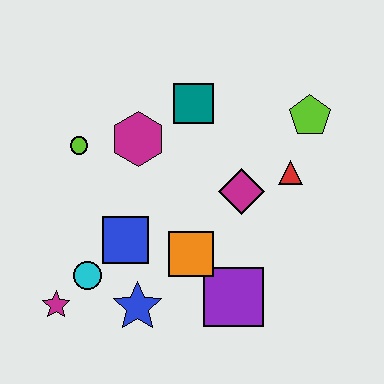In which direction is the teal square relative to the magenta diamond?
The teal square is above the magenta diamond.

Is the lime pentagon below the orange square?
No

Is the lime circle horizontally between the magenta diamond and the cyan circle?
No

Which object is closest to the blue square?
The cyan circle is closest to the blue square.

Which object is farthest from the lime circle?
The lime pentagon is farthest from the lime circle.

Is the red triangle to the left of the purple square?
No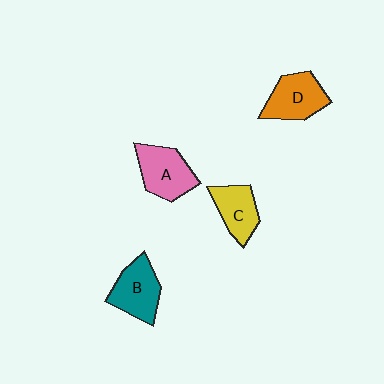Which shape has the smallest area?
Shape C (yellow).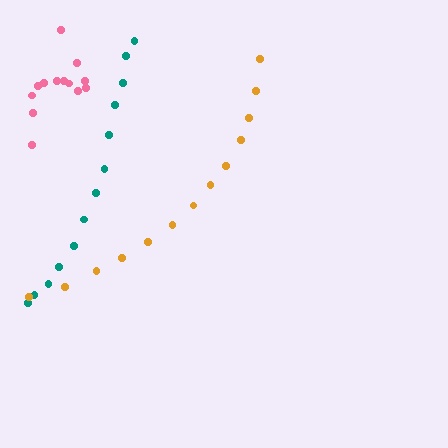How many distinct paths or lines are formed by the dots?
There are 3 distinct paths.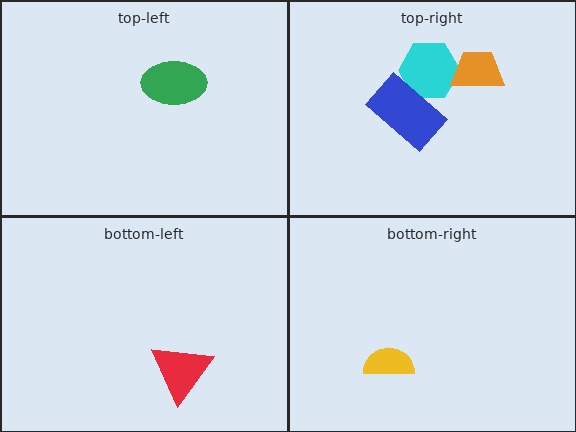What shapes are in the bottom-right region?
The yellow semicircle.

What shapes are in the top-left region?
The green ellipse.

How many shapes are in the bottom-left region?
1.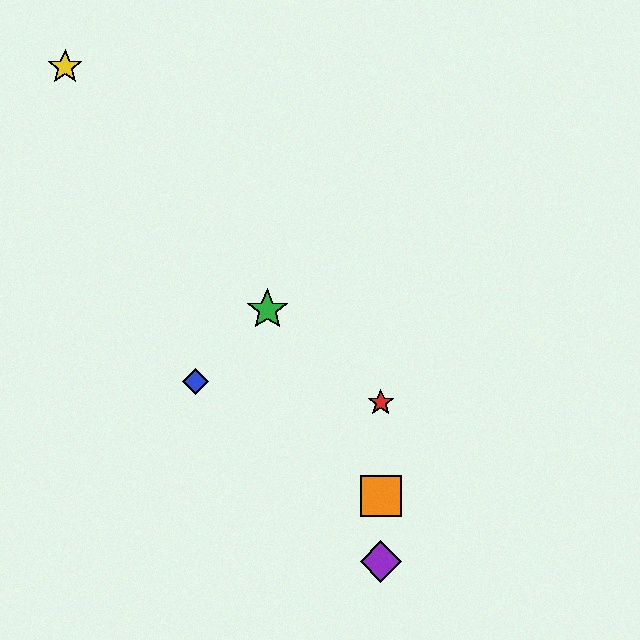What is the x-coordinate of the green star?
The green star is at x≈267.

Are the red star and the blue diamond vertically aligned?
No, the red star is at x≈381 and the blue diamond is at x≈195.